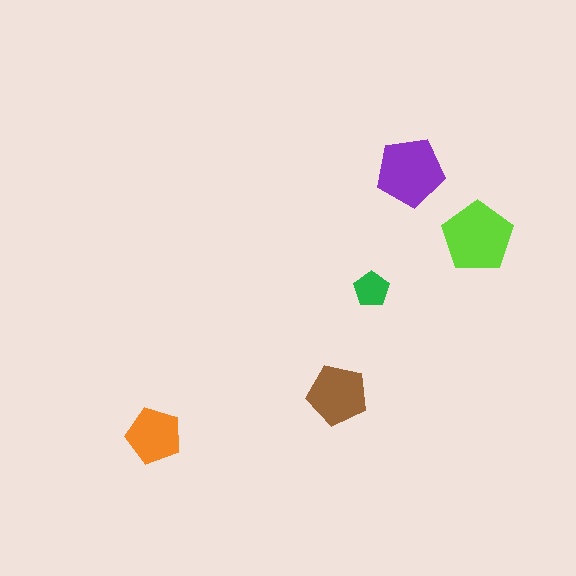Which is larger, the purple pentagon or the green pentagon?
The purple one.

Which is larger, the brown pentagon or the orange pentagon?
The brown one.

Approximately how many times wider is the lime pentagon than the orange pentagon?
About 1.5 times wider.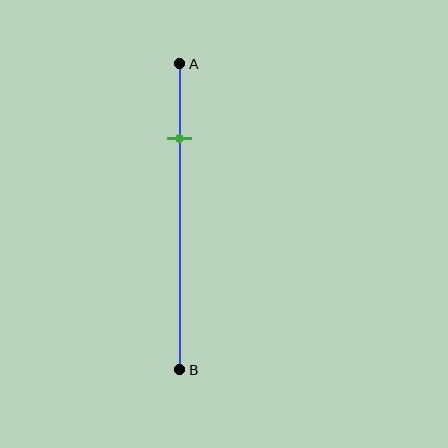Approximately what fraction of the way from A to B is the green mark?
The green mark is approximately 25% of the way from A to B.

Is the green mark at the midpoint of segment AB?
No, the mark is at about 25% from A, not at the 50% midpoint.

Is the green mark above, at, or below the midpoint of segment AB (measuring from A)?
The green mark is above the midpoint of segment AB.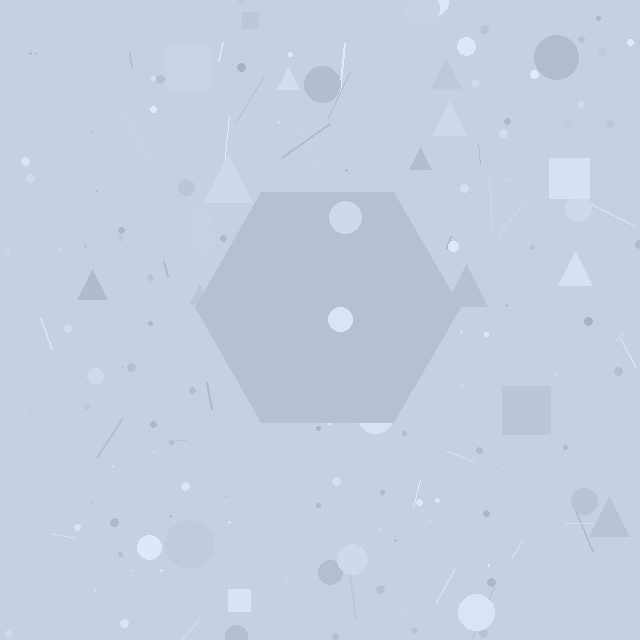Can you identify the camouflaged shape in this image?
The camouflaged shape is a hexagon.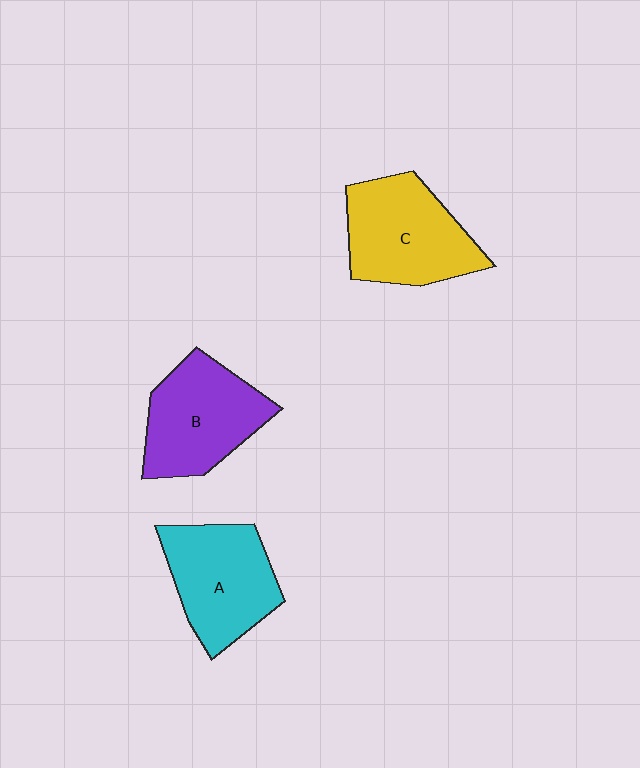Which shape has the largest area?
Shape C (yellow).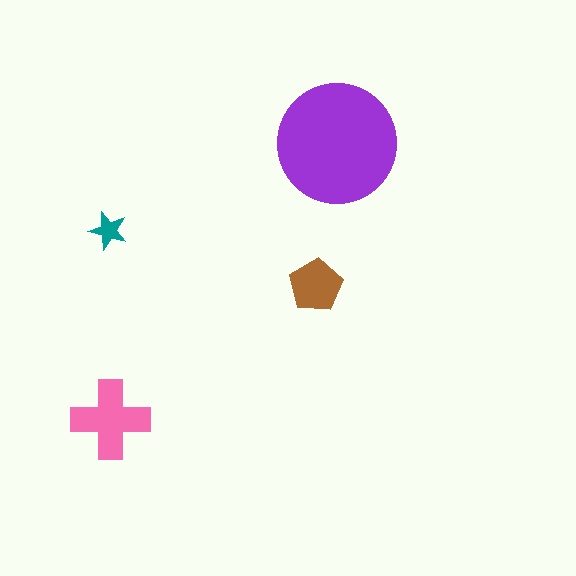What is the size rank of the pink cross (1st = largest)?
2nd.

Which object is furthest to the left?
The teal star is leftmost.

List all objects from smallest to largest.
The teal star, the brown pentagon, the pink cross, the purple circle.